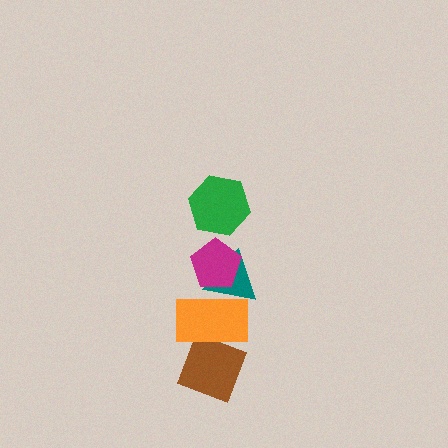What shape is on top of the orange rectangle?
The teal triangle is on top of the orange rectangle.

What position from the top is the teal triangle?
The teal triangle is 3rd from the top.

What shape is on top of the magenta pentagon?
The green hexagon is on top of the magenta pentagon.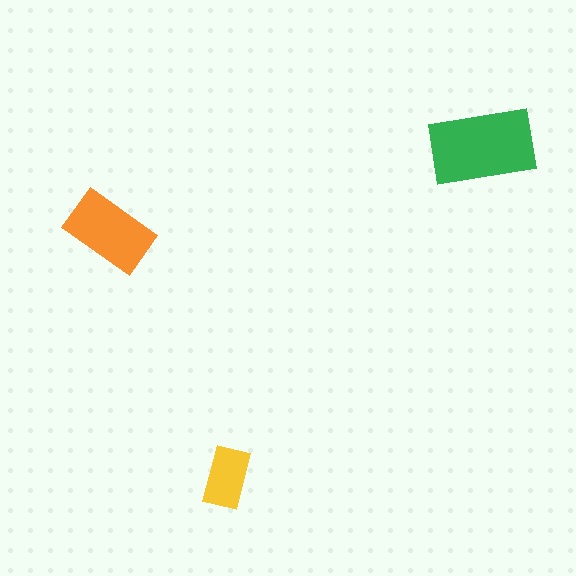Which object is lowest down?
The yellow rectangle is bottommost.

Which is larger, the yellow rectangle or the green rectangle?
The green one.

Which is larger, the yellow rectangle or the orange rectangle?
The orange one.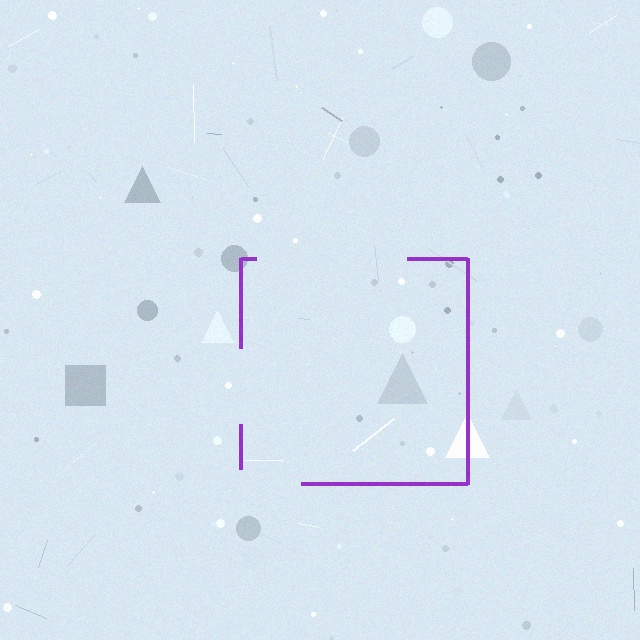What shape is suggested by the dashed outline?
The dashed outline suggests a square.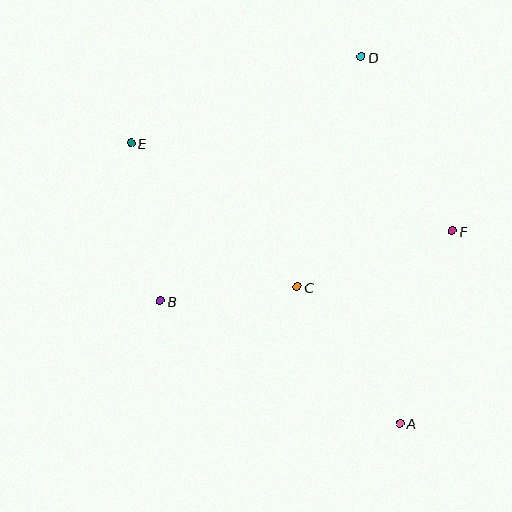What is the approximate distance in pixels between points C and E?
The distance between C and E is approximately 220 pixels.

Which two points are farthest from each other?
Points A and E are farthest from each other.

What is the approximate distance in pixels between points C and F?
The distance between C and F is approximately 165 pixels.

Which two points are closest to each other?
Points B and C are closest to each other.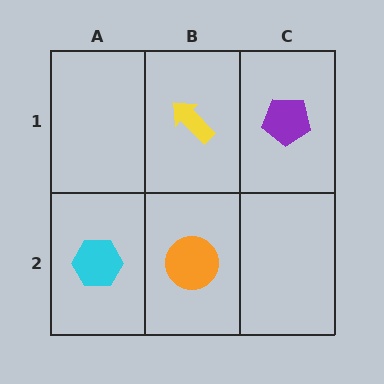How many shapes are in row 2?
2 shapes.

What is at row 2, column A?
A cyan hexagon.